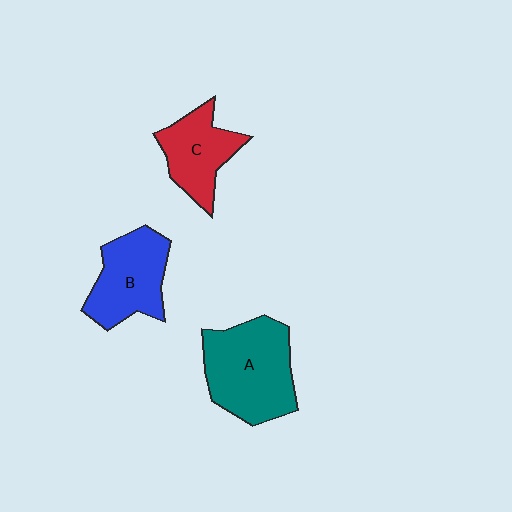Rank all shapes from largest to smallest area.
From largest to smallest: A (teal), B (blue), C (red).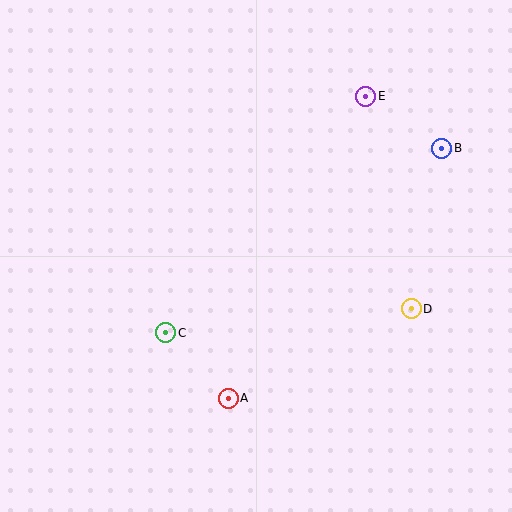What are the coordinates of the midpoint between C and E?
The midpoint between C and E is at (266, 214).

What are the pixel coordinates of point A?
Point A is at (228, 398).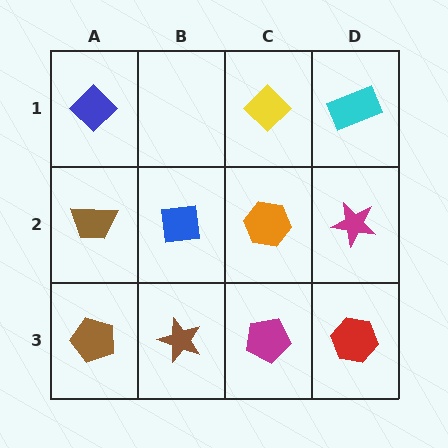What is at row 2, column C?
An orange hexagon.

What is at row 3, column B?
A brown star.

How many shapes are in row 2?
4 shapes.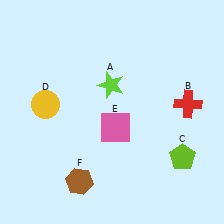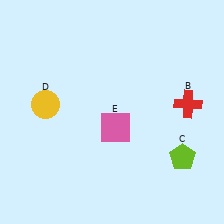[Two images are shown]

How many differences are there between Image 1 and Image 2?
There are 2 differences between the two images.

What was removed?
The brown hexagon (F), the lime star (A) were removed in Image 2.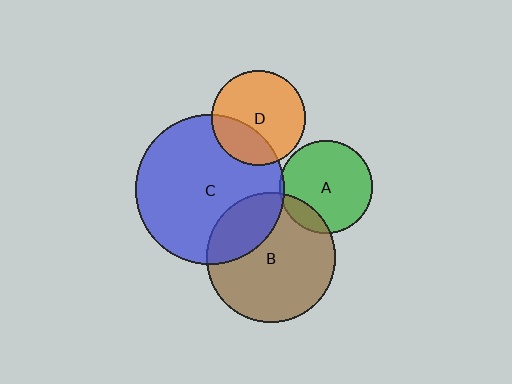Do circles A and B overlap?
Yes.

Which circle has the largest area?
Circle C (blue).